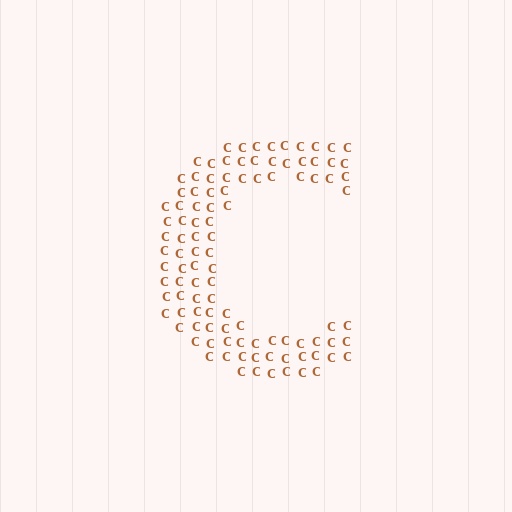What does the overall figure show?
The overall figure shows the letter C.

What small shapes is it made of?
It is made of small letter C's.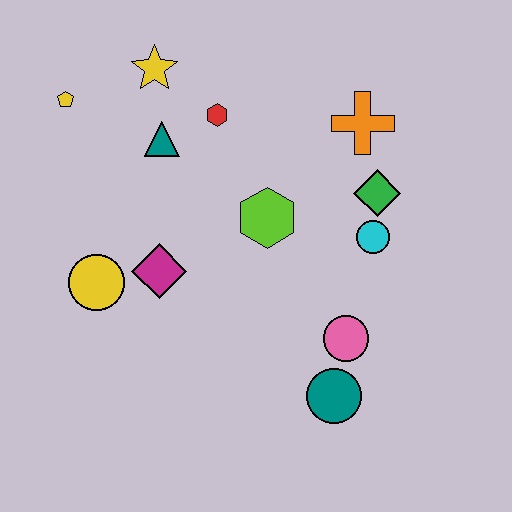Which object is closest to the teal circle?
The pink circle is closest to the teal circle.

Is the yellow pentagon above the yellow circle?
Yes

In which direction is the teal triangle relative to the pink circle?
The teal triangle is above the pink circle.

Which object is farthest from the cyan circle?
The yellow pentagon is farthest from the cyan circle.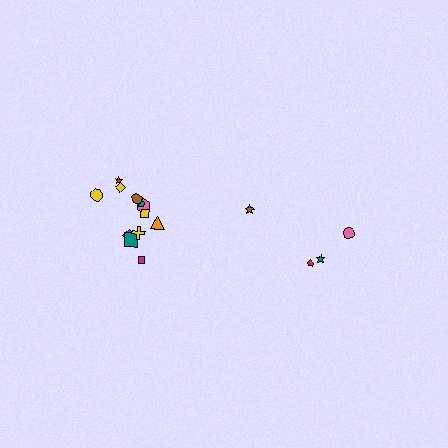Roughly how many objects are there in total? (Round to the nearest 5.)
Roughly 15 objects in total.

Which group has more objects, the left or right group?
The left group.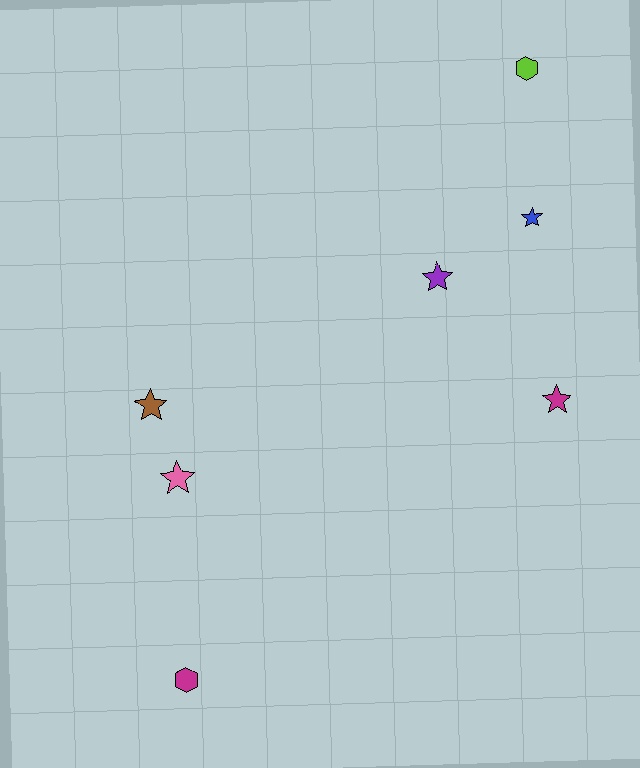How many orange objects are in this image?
There are no orange objects.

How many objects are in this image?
There are 7 objects.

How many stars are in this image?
There are 5 stars.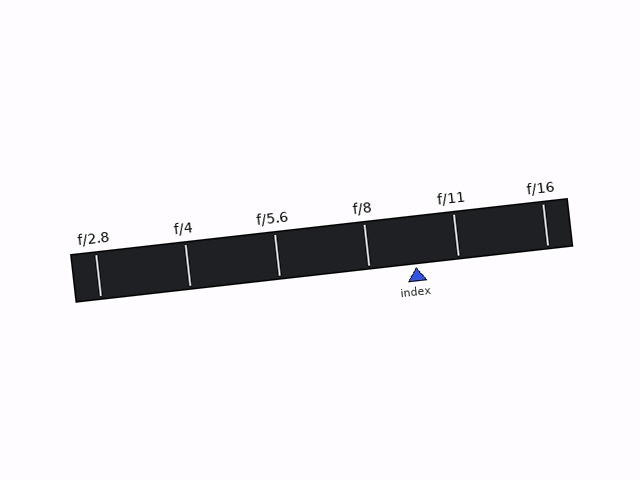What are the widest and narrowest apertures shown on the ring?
The widest aperture shown is f/2.8 and the narrowest is f/16.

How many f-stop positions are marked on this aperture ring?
There are 6 f-stop positions marked.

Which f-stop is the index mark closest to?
The index mark is closest to f/11.